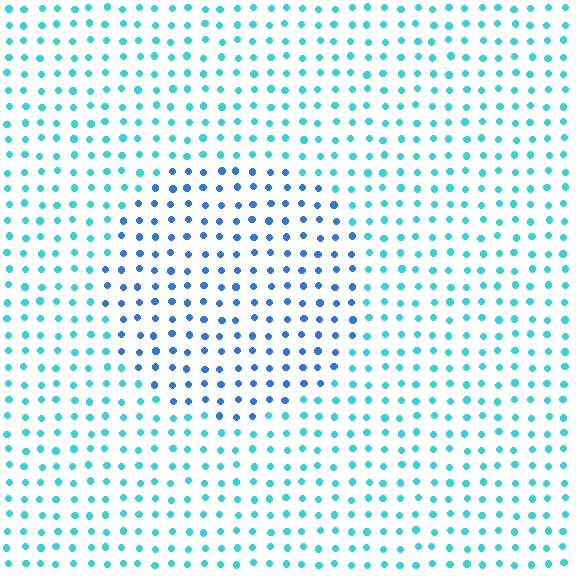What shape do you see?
I see a circle.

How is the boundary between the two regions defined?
The boundary is defined purely by a slight shift in hue (about 34 degrees). Spacing, size, and orientation are identical on both sides.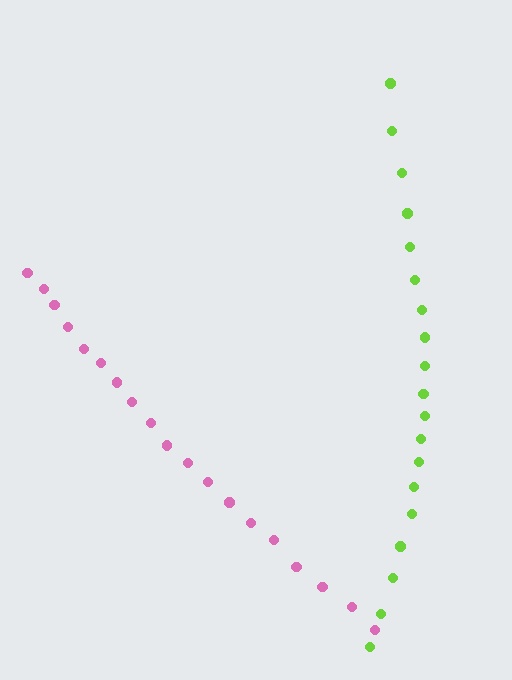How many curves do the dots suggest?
There are 2 distinct paths.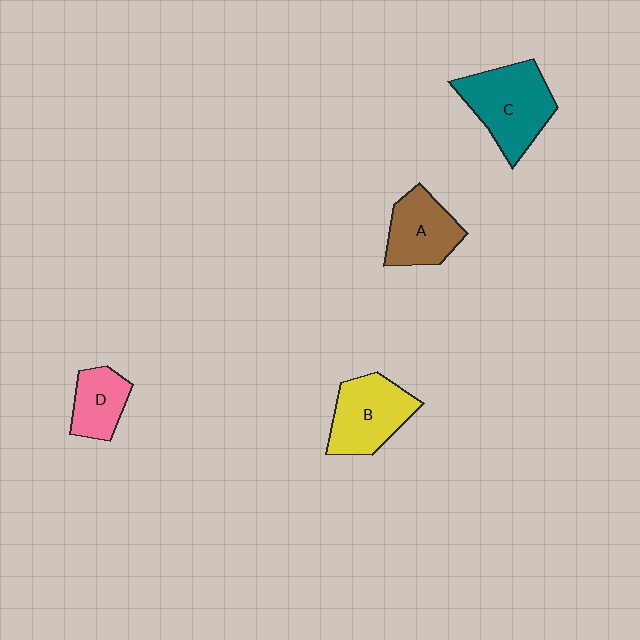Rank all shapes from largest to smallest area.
From largest to smallest: C (teal), B (yellow), A (brown), D (pink).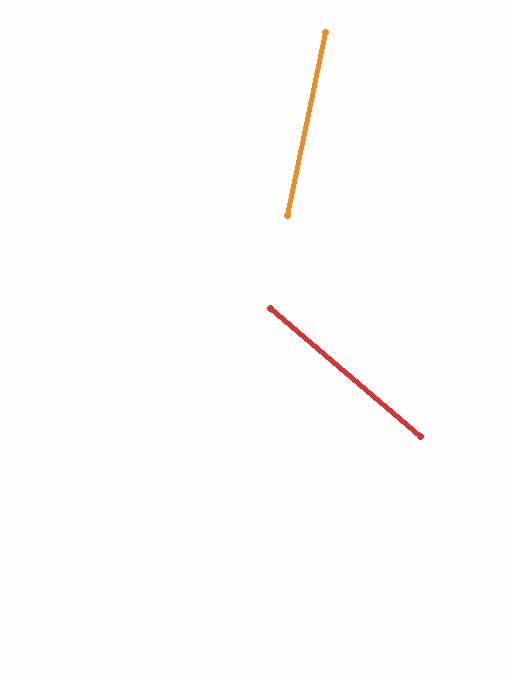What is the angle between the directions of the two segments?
Approximately 61 degrees.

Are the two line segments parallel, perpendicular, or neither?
Neither parallel nor perpendicular — they differ by about 61°.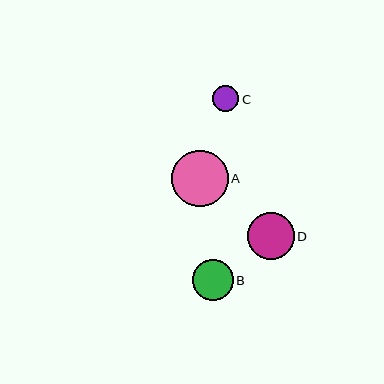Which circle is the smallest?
Circle C is the smallest with a size of approximately 26 pixels.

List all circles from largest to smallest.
From largest to smallest: A, D, B, C.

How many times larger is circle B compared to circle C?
Circle B is approximately 1.6 times the size of circle C.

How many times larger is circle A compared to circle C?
Circle A is approximately 2.2 times the size of circle C.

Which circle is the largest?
Circle A is the largest with a size of approximately 57 pixels.